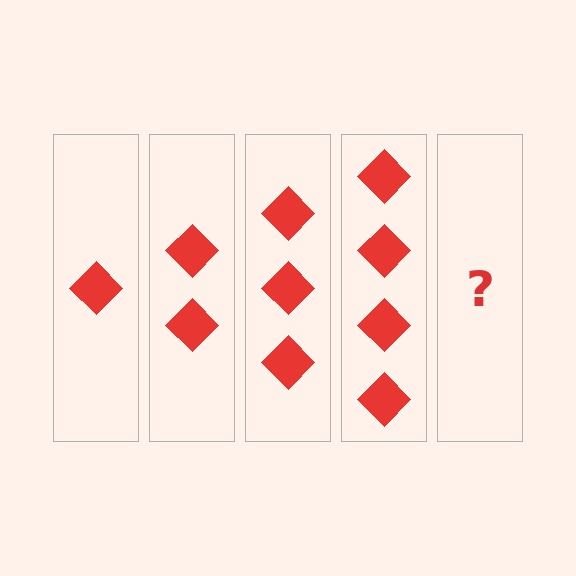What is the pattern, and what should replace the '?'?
The pattern is that each step adds one more diamond. The '?' should be 5 diamonds.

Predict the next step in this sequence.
The next step is 5 diamonds.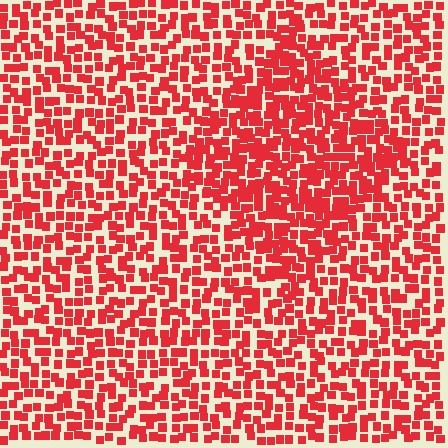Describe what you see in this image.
The image contains small red elements arranged at two different densities. A diamond-shaped region is visible where the elements are more densely packed than the surrounding area.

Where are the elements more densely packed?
The elements are more densely packed inside the diamond boundary.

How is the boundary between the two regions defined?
The boundary is defined by a change in element density (approximately 1.5x ratio). All elements are the same color, size, and shape.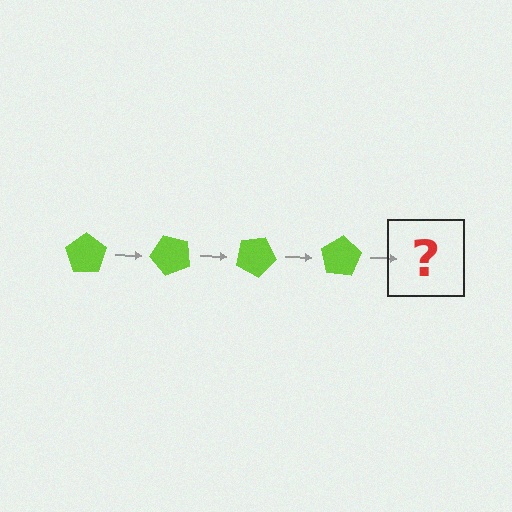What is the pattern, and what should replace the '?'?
The pattern is that the pentagon rotates 50 degrees each step. The '?' should be a lime pentagon rotated 200 degrees.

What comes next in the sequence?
The next element should be a lime pentagon rotated 200 degrees.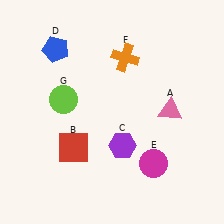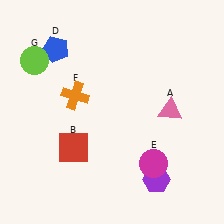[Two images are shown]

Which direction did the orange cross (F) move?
The orange cross (F) moved left.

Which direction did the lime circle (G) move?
The lime circle (G) moved up.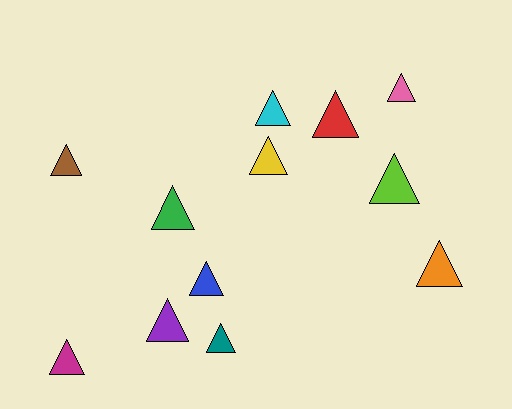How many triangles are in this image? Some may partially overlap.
There are 12 triangles.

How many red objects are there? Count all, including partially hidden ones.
There is 1 red object.